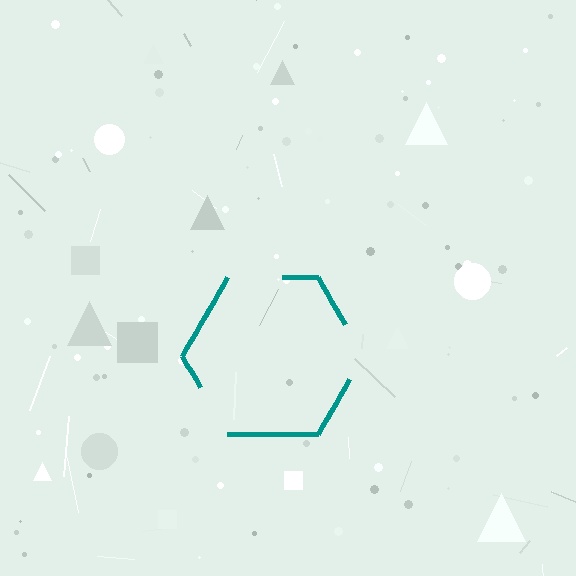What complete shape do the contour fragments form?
The contour fragments form a hexagon.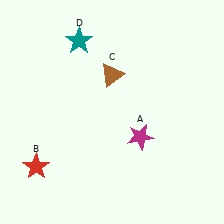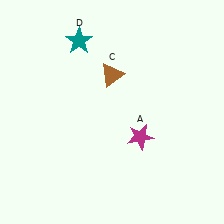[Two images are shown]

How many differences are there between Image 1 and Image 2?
There is 1 difference between the two images.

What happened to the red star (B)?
The red star (B) was removed in Image 2. It was in the bottom-left area of Image 1.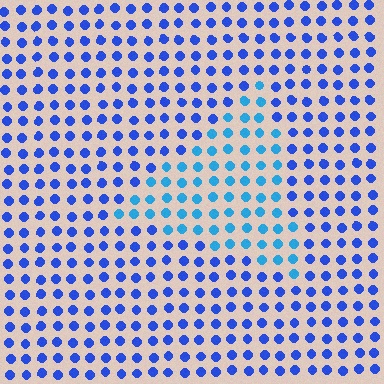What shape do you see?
I see a triangle.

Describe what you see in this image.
The image is filled with small blue elements in a uniform arrangement. A triangle-shaped region is visible where the elements are tinted to a slightly different hue, forming a subtle color boundary.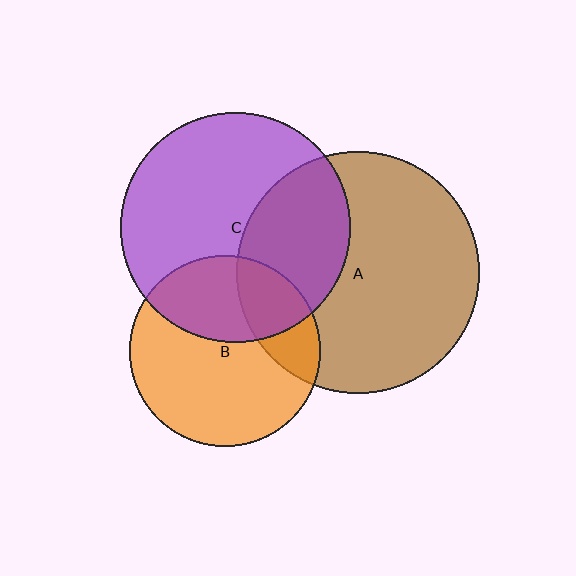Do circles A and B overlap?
Yes.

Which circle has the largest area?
Circle A (brown).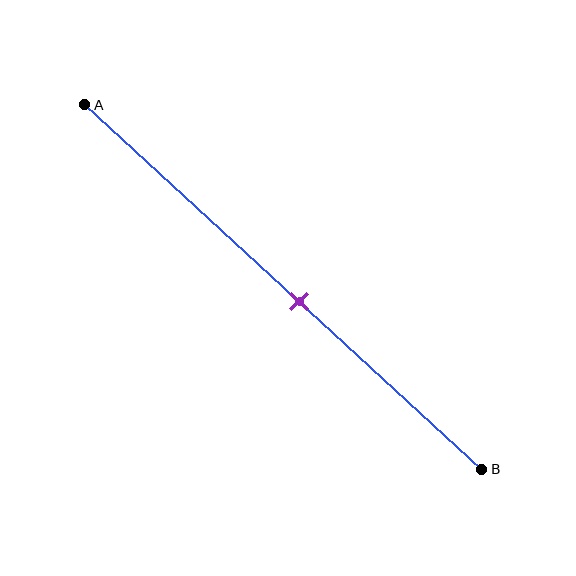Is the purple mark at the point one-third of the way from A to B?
No, the mark is at about 55% from A, not at the 33% one-third point.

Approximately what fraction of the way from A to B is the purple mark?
The purple mark is approximately 55% of the way from A to B.